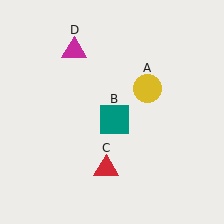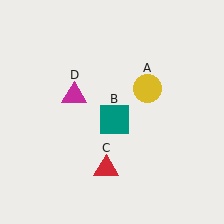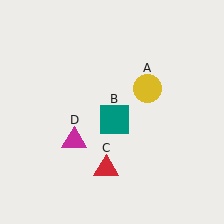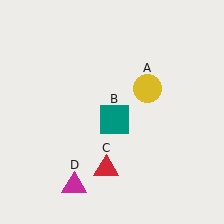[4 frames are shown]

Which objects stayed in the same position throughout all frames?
Yellow circle (object A) and teal square (object B) and red triangle (object C) remained stationary.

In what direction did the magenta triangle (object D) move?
The magenta triangle (object D) moved down.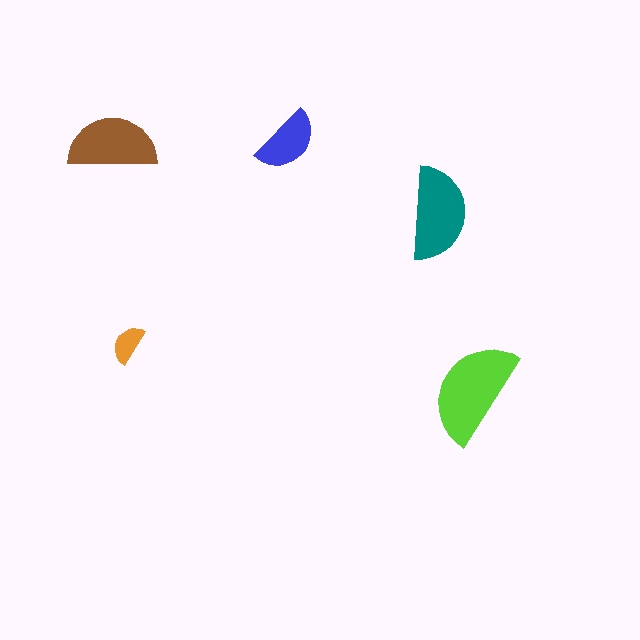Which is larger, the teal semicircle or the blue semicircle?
The teal one.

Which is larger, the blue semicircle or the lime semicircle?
The lime one.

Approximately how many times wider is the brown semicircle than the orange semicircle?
About 2 times wider.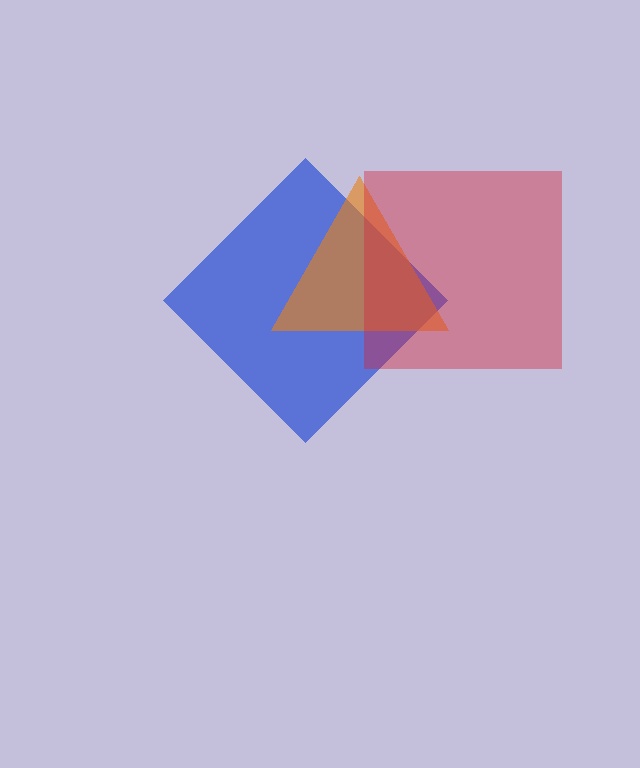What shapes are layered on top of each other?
The layered shapes are: a blue diamond, an orange triangle, a red square.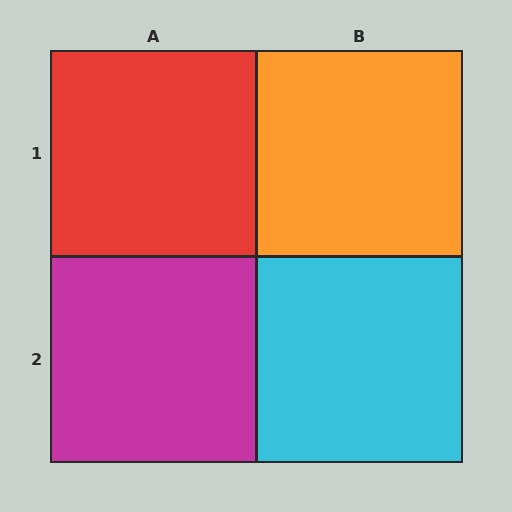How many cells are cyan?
1 cell is cyan.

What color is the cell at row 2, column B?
Cyan.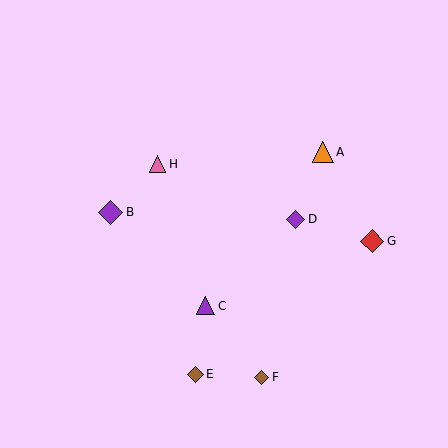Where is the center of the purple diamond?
The center of the purple diamond is at (111, 212).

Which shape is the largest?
The purple diamond (labeled B) is the largest.